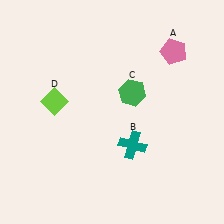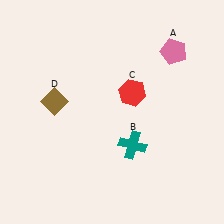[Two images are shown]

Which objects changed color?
C changed from green to red. D changed from lime to brown.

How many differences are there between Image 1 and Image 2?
There are 2 differences between the two images.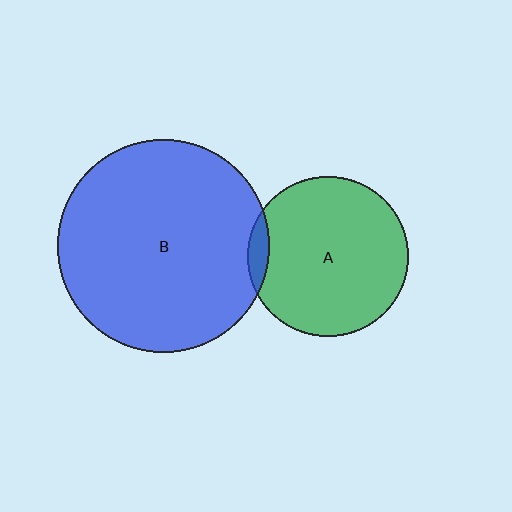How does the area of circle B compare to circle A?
Approximately 1.8 times.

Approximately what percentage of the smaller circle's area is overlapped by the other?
Approximately 5%.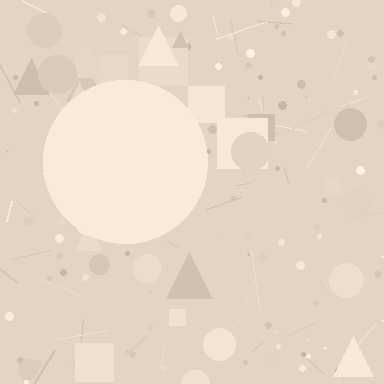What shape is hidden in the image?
A circle is hidden in the image.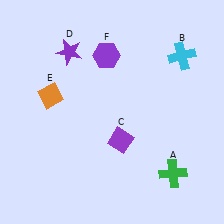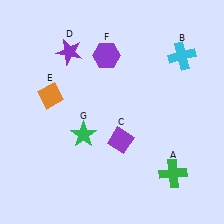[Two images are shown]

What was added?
A green star (G) was added in Image 2.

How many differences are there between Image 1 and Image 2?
There is 1 difference between the two images.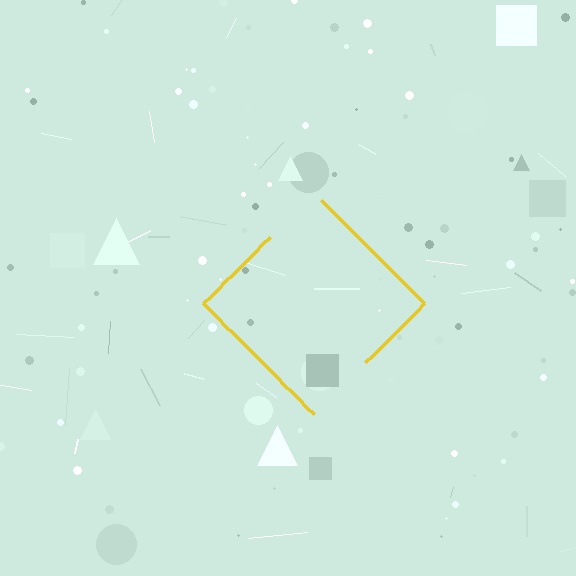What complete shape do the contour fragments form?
The contour fragments form a diamond.